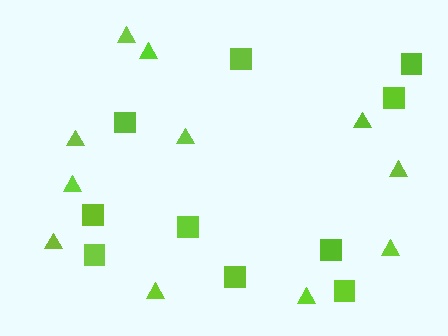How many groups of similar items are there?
There are 2 groups: one group of triangles (11) and one group of squares (10).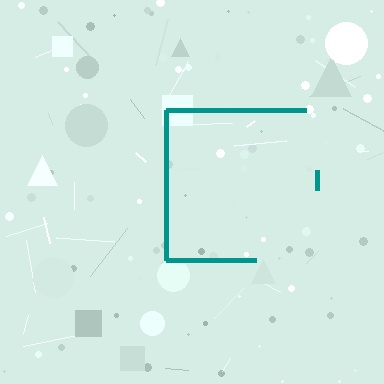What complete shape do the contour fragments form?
The contour fragments form a square.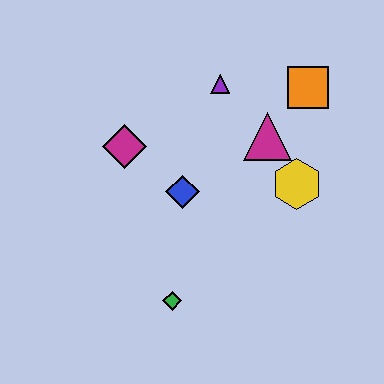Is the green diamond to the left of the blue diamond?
Yes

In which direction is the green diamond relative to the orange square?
The green diamond is below the orange square.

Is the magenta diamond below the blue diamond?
No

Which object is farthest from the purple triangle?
The green diamond is farthest from the purple triangle.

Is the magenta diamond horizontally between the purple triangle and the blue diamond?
No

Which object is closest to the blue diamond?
The magenta diamond is closest to the blue diamond.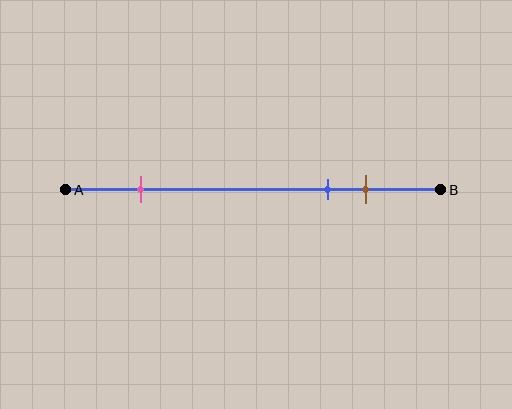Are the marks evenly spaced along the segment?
No, the marks are not evenly spaced.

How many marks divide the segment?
There are 3 marks dividing the segment.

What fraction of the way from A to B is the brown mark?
The brown mark is approximately 80% (0.8) of the way from A to B.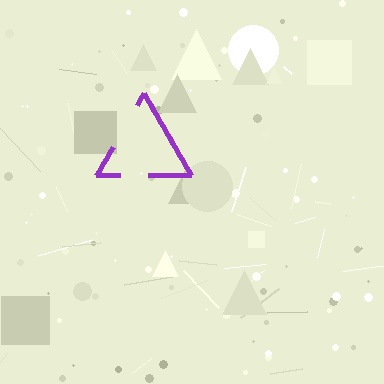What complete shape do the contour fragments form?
The contour fragments form a triangle.